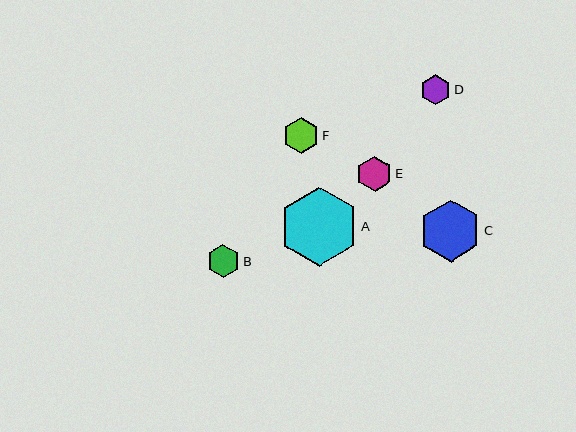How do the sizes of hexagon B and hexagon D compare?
Hexagon B and hexagon D are approximately the same size.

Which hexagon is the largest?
Hexagon A is the largest with a size of approximately 79 pixels.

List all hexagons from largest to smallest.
From largest to smallest: A, C, F, E, B, D.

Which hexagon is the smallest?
Hexagon D is the smallest with a size of approximately 30 pixels.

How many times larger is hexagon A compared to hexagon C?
Hexagon A is approximately 1.3 times the size of hexagon C.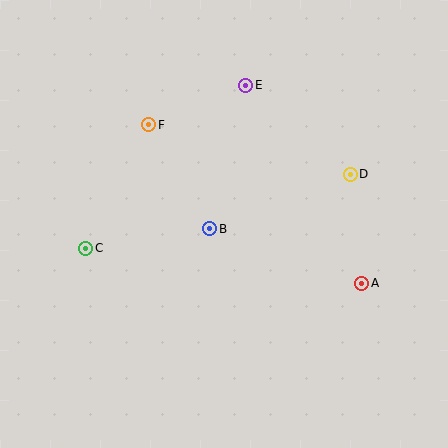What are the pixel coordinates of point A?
Point A is at (362, 283).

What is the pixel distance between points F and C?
The distance between F and C is 139 pixels.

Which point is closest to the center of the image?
Point B at (210, 229) is closest to the center.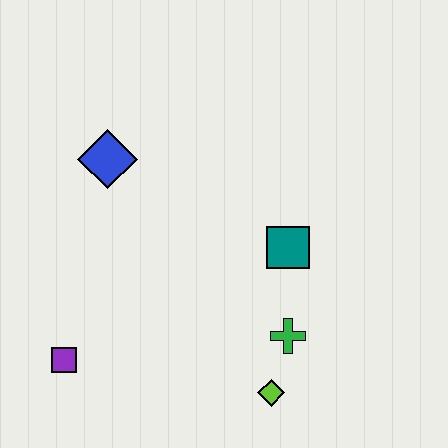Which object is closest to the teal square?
The green cross is closest to the teal square.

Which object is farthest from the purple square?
The teal square is farthest from the purple square.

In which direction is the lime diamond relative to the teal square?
The lime diamond is below the teal square.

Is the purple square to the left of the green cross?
Yes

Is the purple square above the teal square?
No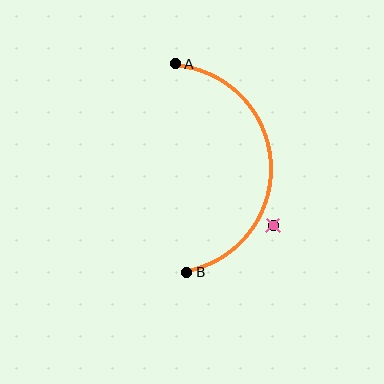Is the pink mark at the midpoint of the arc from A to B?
No — the pink mark does not lie on the arc at all. It sits slightly outside the curve.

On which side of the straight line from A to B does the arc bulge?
The arc bulges to the right of the straight line connecting A and B.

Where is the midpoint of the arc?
The arc midpoint is the point on the curve farthest from the straight line joining A and B. It sits to the right of that line.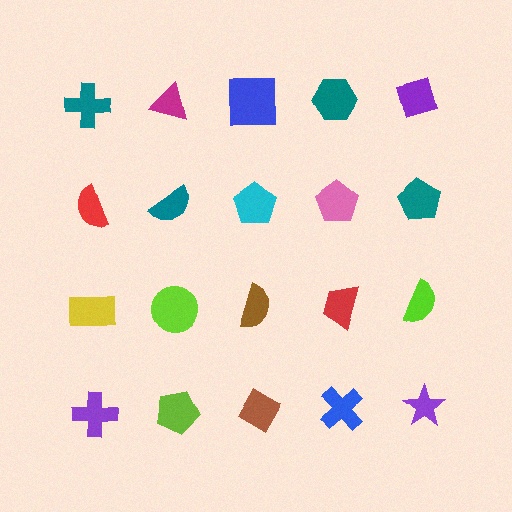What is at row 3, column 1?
A yellow rectangle.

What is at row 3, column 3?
A brown semicircle.